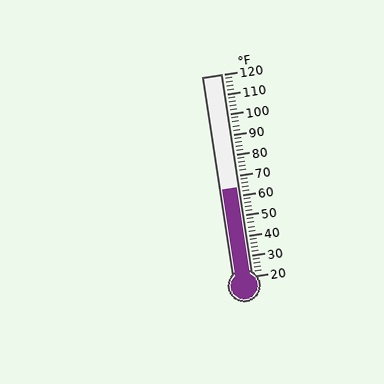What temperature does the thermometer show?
The thermometer shows approximately 64°F.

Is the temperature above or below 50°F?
The temperature is above 50°F.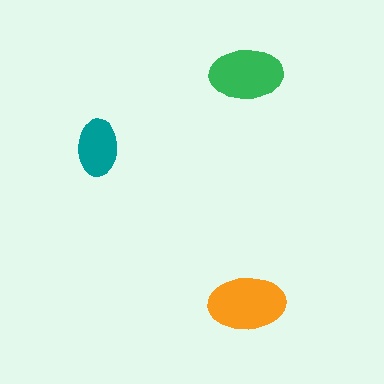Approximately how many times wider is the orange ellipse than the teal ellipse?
About 1.5 times wider.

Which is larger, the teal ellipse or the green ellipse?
The green one.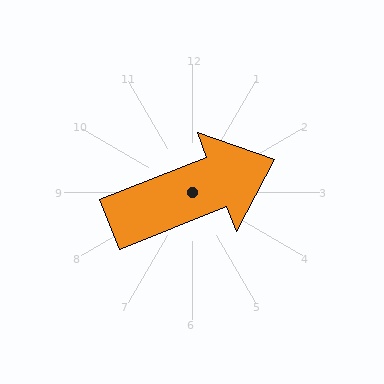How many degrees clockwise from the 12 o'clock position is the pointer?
Approximately 68 degrees.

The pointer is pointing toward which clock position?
Roughly 2 o'clock.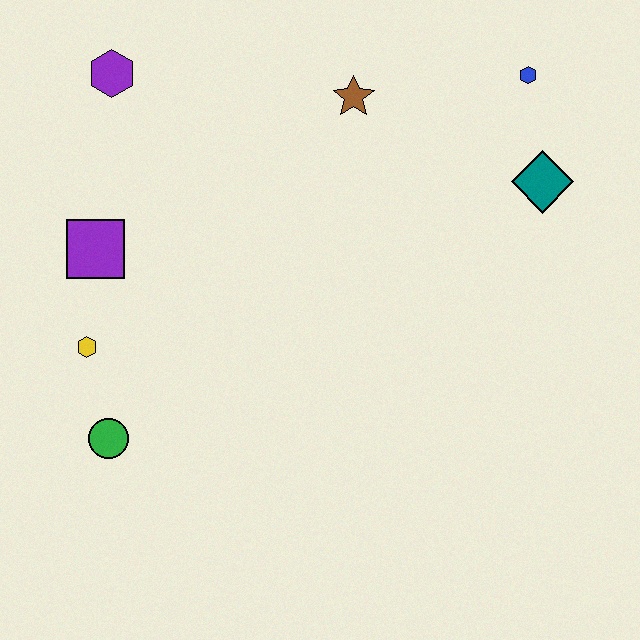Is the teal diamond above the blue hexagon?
No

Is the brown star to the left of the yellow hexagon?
No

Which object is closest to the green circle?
The yellow hexagon is closest to the green circle.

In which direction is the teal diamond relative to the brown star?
The teal diamond is to the right of the brown star.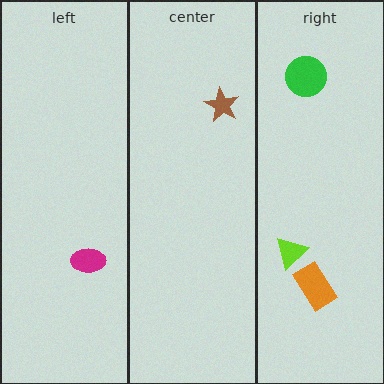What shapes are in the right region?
The orange rectangle, the lime triangle, the green circle.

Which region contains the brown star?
The center region.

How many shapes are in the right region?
3.